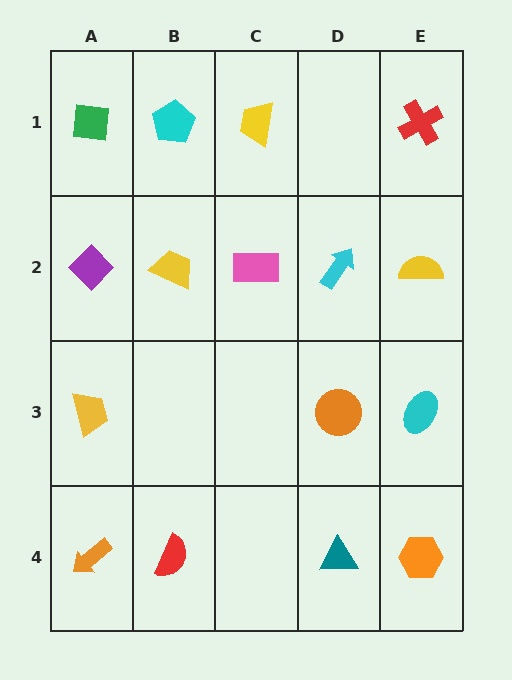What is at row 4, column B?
A red semicircle.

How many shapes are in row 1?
4 shapes.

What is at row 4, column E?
An orange hexagon.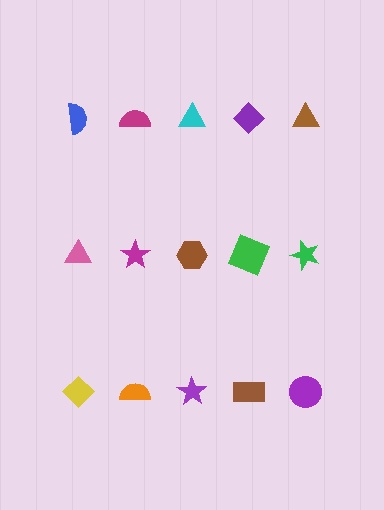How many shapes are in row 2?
5 shapes.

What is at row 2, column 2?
A magenta star.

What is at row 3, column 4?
A brown rectangle.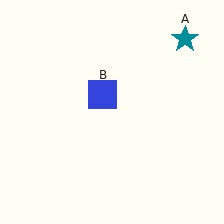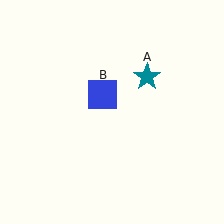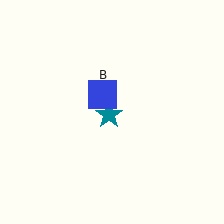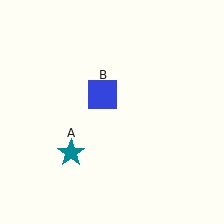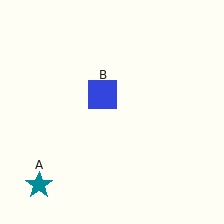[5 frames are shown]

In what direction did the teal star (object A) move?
The teal star (object A) moved down and to the left.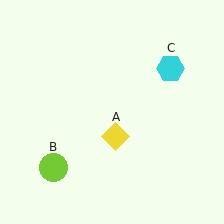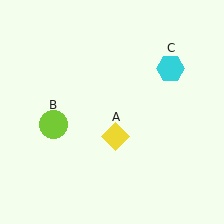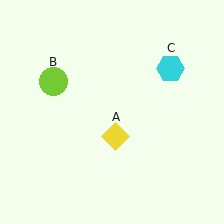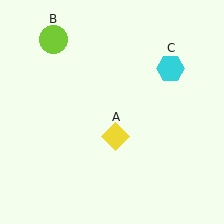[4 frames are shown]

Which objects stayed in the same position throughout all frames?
Yellow diamond (object A) and cyan hexagon (object C) remained stationary.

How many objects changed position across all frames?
1 object changed position: lime circle (object B).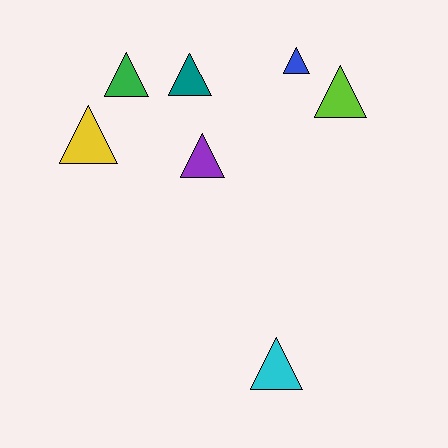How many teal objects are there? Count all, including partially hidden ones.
There is 1 teal object.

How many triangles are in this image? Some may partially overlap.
There are 7 triangles.